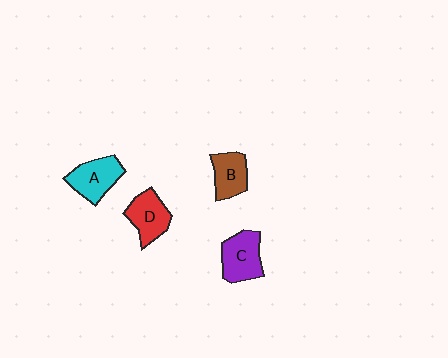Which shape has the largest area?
Shape C (purple).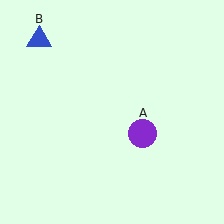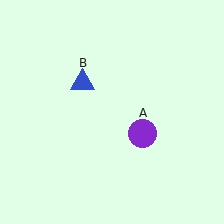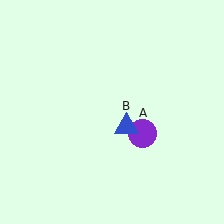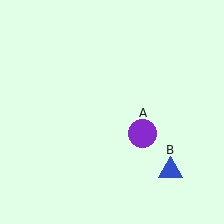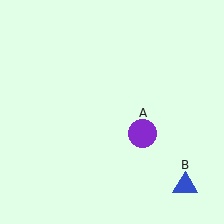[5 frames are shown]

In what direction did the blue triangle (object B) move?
The blue triangle (object B) moved down and to the right.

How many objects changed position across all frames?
1 object changed position: blue triangle (object B).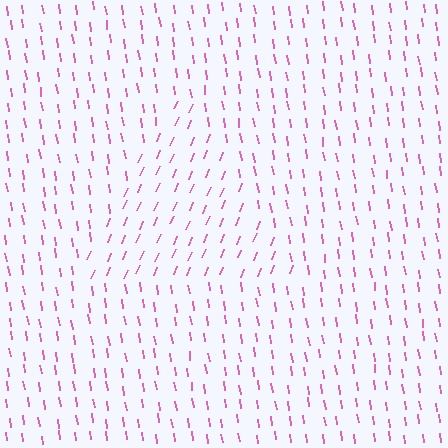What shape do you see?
I see a triangle.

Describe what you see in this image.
The image is filled with small pink line segments. A triangle region in the image has lines oriented differently from the surrounding lines, creating a visible texture boundary.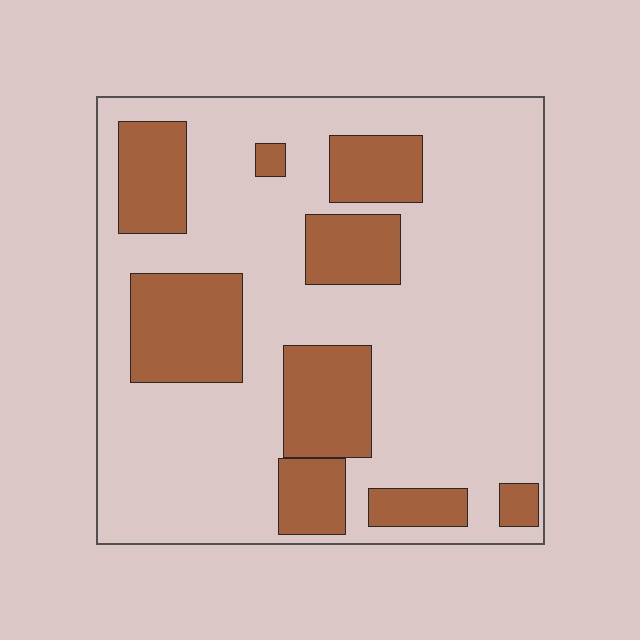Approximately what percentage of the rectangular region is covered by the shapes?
Approximately 30%.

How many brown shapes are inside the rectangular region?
9.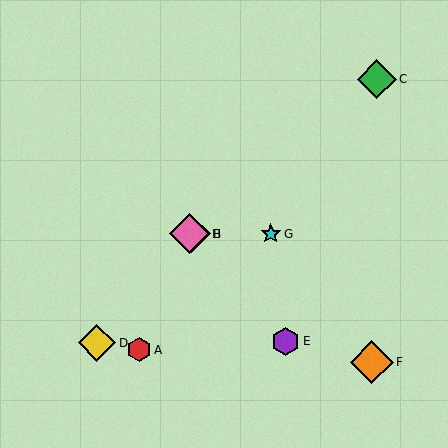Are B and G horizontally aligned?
Yes, both are at y≈234.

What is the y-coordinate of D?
Object D is at y≈343.